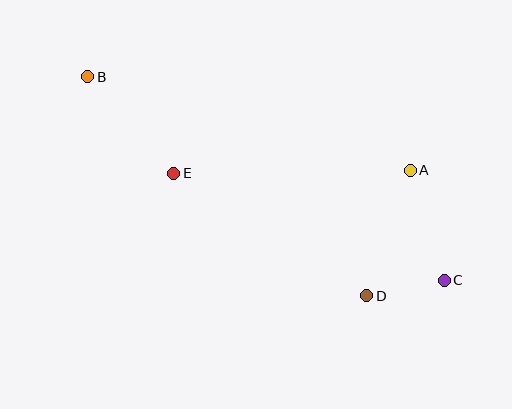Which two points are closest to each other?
Points C and D are closest to each other.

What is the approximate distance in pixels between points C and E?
The distance between C and E is approximately 291 pixels.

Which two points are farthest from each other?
Points B and C are farthest from each other.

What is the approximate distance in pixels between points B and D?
The distance between B and D is approximately 355 pixels.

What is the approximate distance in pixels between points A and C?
The distance between A and C is approximately 115 pixels.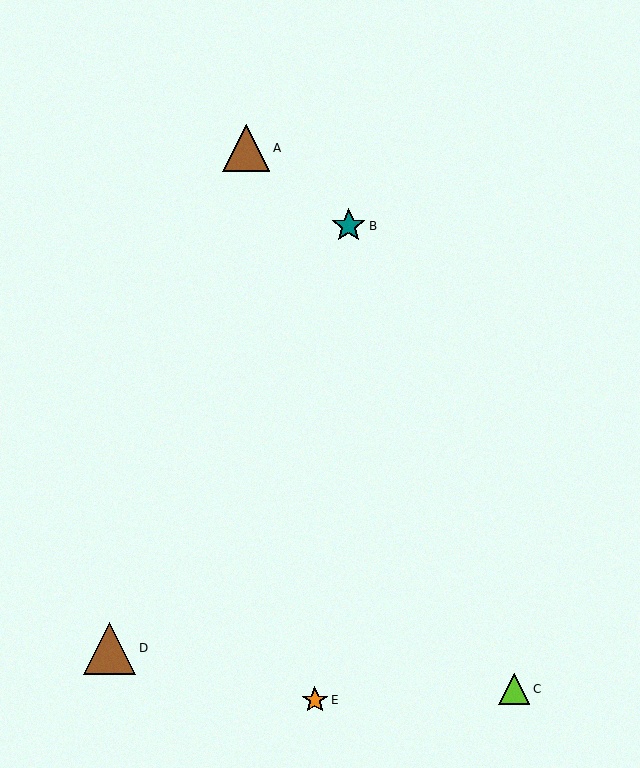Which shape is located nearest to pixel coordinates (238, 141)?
The brown triangle (labeled A) at (246, 148) is nearest to that location.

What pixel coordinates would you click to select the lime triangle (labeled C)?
Click at (514, 689) to select the lime triangle C.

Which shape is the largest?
The brown triangle (labeled D) is the largest.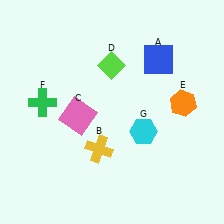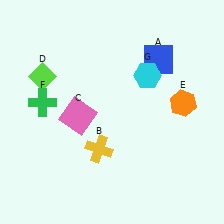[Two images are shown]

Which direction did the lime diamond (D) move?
The lime diamond (D) moved left.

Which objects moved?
The objects that moved are: the lime diamond (D), the cyan hexagon (G).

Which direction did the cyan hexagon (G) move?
The cyan hexagon (G) moved up.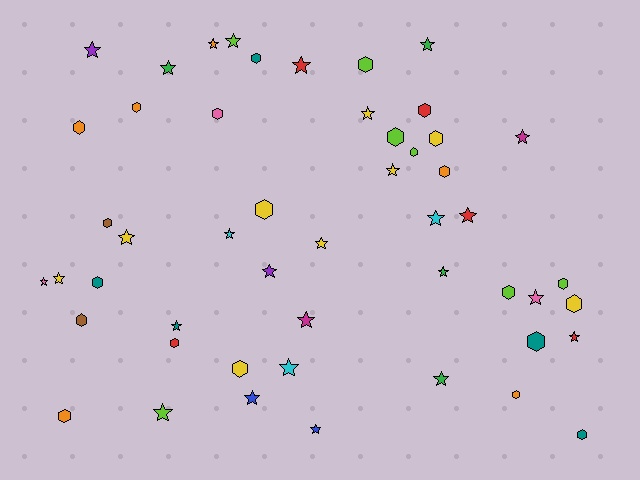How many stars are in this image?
There are 27 stars.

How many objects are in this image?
There are 50 objects.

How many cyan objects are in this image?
There are 3 cyan objects.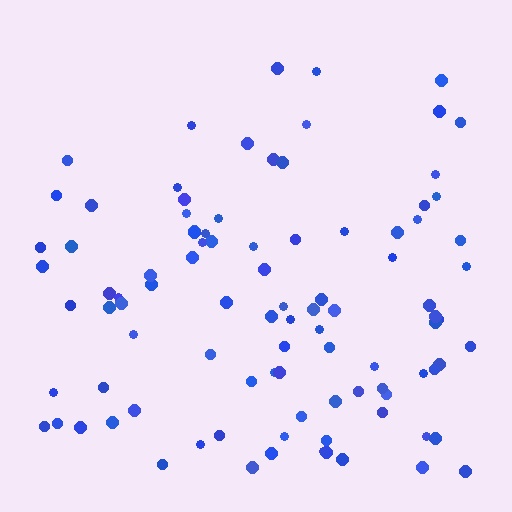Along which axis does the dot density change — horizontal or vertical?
Vertical.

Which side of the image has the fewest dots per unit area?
The top.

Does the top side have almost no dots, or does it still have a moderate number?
Still a moderate number, just noticeably fewer than the bottom.